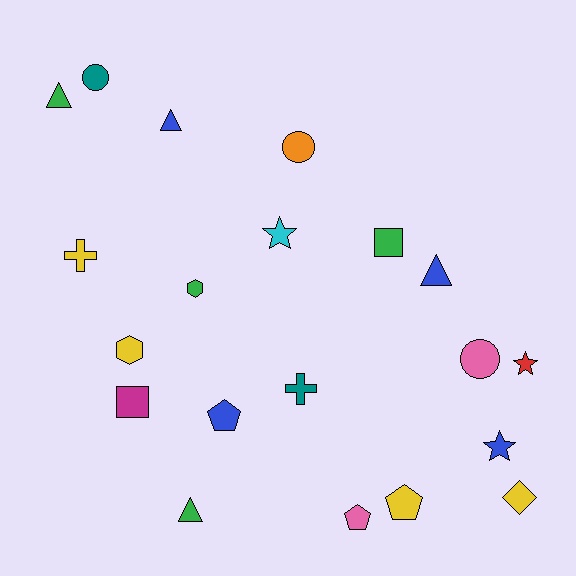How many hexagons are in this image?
There are 2 hexagons.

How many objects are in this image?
There are 20 objects.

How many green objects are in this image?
There are 4 green objects.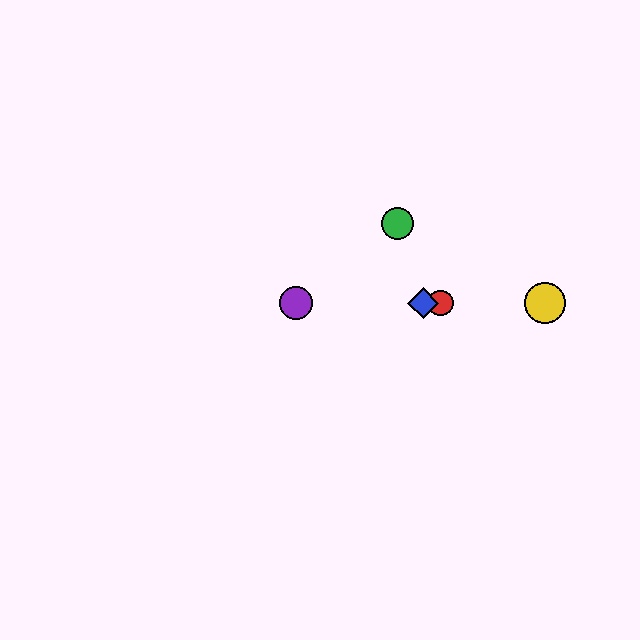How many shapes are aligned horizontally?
4 shapes (the red circle, the blue diamond, the yellow circle, the purple circle) are aligned horizontally.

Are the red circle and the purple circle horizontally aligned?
Yes, both are at y≈303.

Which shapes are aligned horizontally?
The red circle, the blue diamond, the yellow circle, the purple circle are aligned horizontally.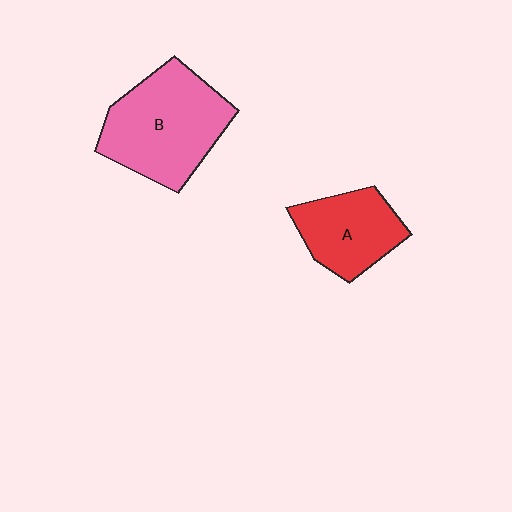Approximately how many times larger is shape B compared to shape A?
Approximately 1.6 times.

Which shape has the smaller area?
Shape A (red).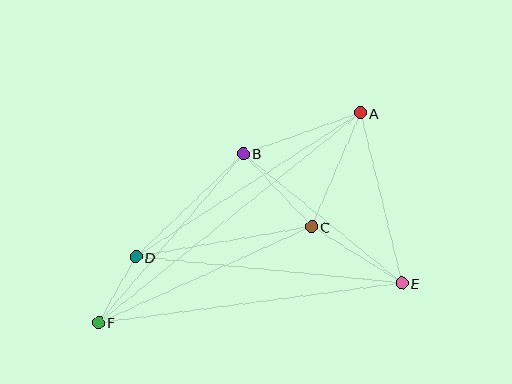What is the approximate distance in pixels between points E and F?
The distance between E and F is approximately 306 pixels.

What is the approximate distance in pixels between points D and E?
The distance between D and E is approximately 268 pixels.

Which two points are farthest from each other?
Points A and F are farthest from each other.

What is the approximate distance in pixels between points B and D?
The distance between B and D is approximately 149 pixels.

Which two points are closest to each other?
Points D and F are closest to each other.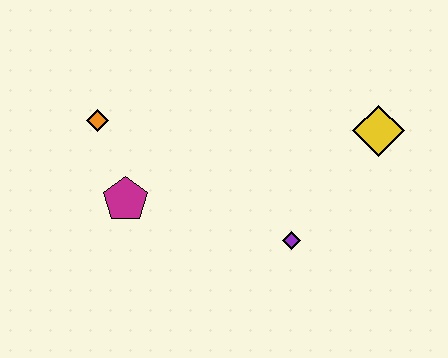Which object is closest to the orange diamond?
The magenta pentagon is closest to the orange diamond.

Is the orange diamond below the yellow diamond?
No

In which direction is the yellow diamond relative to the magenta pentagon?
The yellow diamond is to the right of the magenta pentagon.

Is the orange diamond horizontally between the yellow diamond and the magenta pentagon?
No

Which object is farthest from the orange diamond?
The yellow diamond is farthest from the orange diamond.